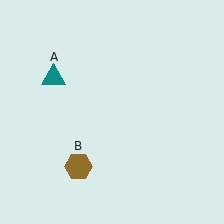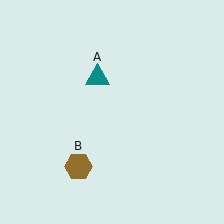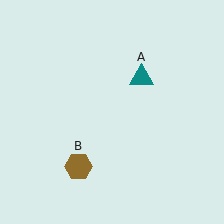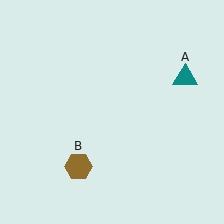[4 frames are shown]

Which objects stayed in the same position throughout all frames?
Brown hexagon (object B) remained stationary.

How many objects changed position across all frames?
1 object changed position: teal triangle (object A).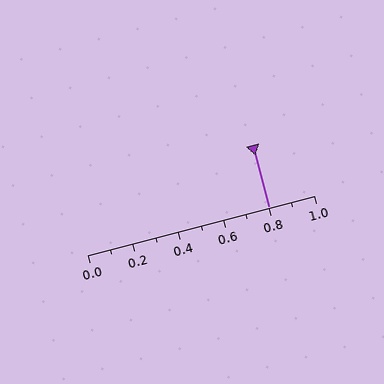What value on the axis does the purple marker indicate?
The marker indicates approximately 0.8.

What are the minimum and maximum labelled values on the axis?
The axis runs from 0.0 to 1.0.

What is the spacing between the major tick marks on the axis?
The major ticks are spaced 0.2 apart.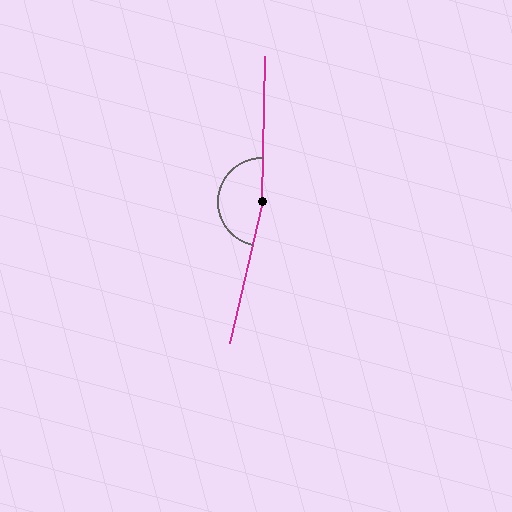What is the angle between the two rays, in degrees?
Approximately 168 degrees.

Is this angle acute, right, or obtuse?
It is obtuse.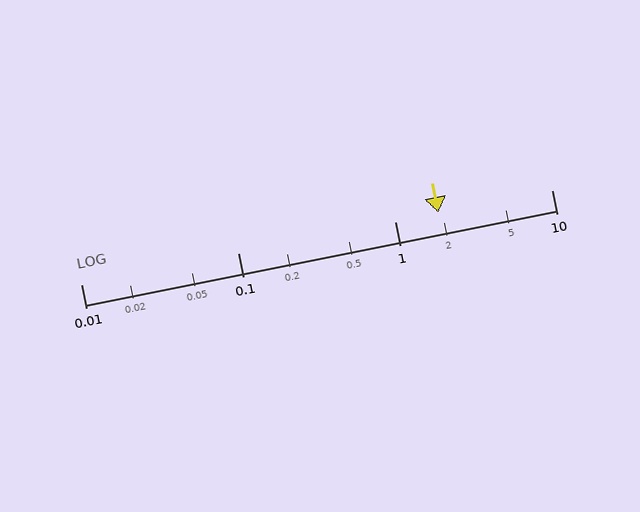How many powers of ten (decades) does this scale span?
The scale spans 3 decades, from 0.01 to 10.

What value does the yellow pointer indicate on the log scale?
The pointer indicates approximately 1.9.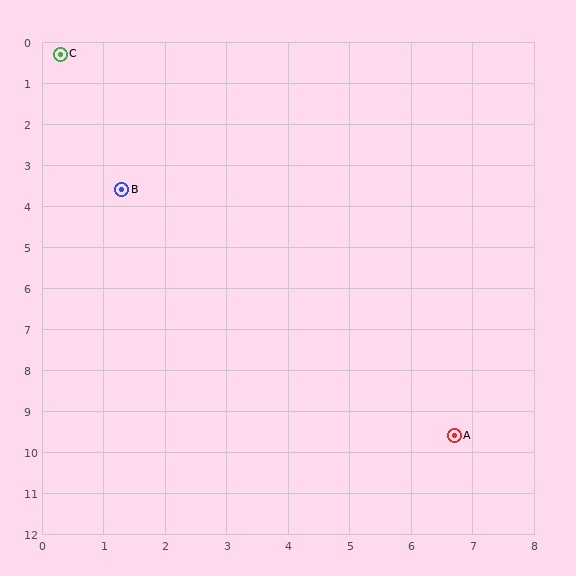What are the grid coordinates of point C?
Point C is at approximately (0.3, 0.3).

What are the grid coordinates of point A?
Point A is at approximately (6.7, 9.6).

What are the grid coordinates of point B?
Point B is at approximately (1.3, 3.6).